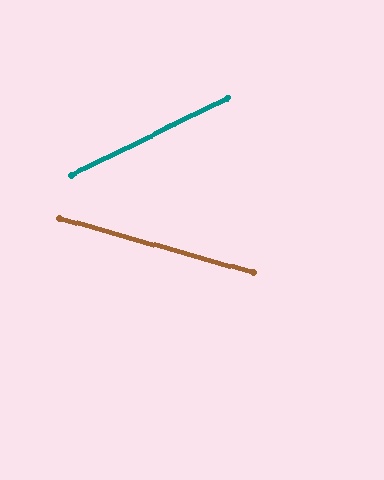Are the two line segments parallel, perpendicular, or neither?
Neither parallel nor perpendicular — they differ by about 42°.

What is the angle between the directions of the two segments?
Approximately 42 degrees.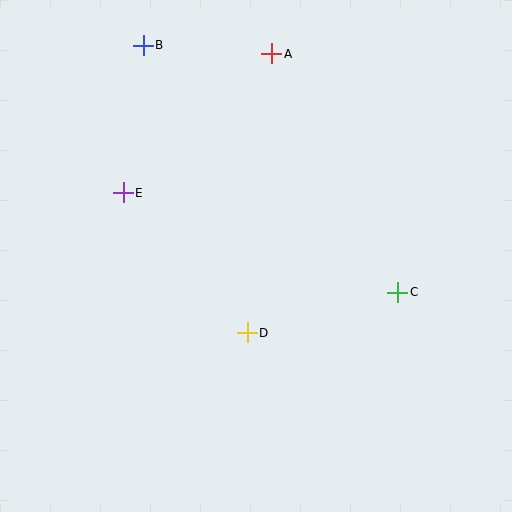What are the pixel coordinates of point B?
Point B is at (143, 45).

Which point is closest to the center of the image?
Point D at (247, 333) is closest to the center.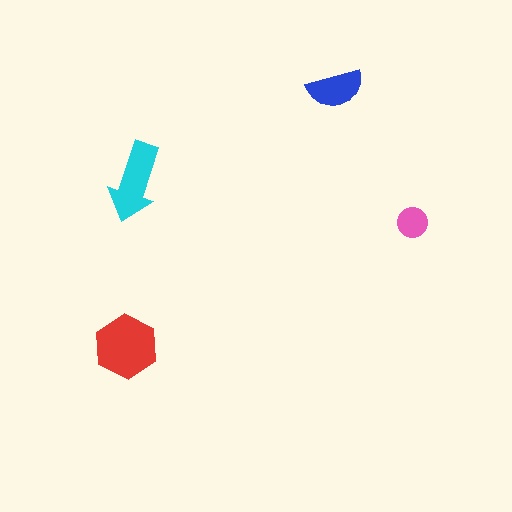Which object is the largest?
The red hexagon.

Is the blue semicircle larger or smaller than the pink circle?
Larger.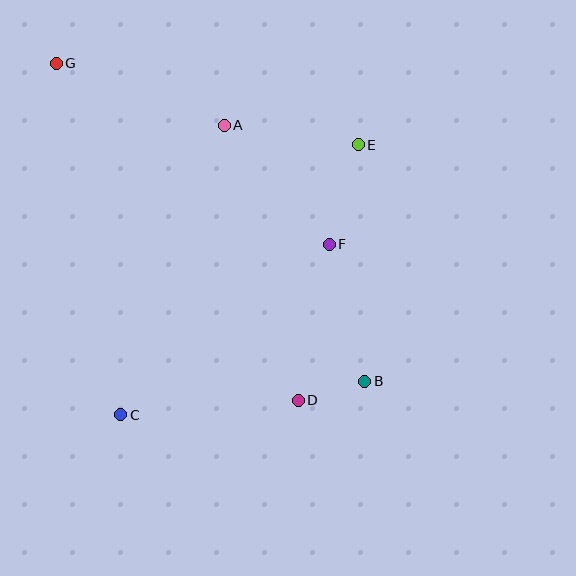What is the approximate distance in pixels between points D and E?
The distance between D and E is approximately 263 pixels.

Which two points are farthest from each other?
Points B and G are farthest from each other.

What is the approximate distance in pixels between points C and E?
The distance between C and E is approximately 360 pixels.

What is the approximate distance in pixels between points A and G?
The distance between A and G is approximately 179 pixels.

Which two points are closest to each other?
Points B and D are closest to each other.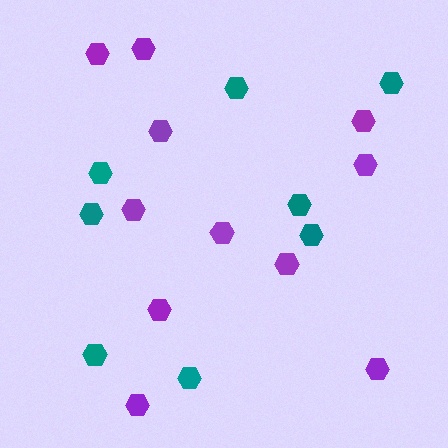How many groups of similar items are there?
There are 2 groups: one group of purple hexagons (11) and one group of teal hexagons (8).